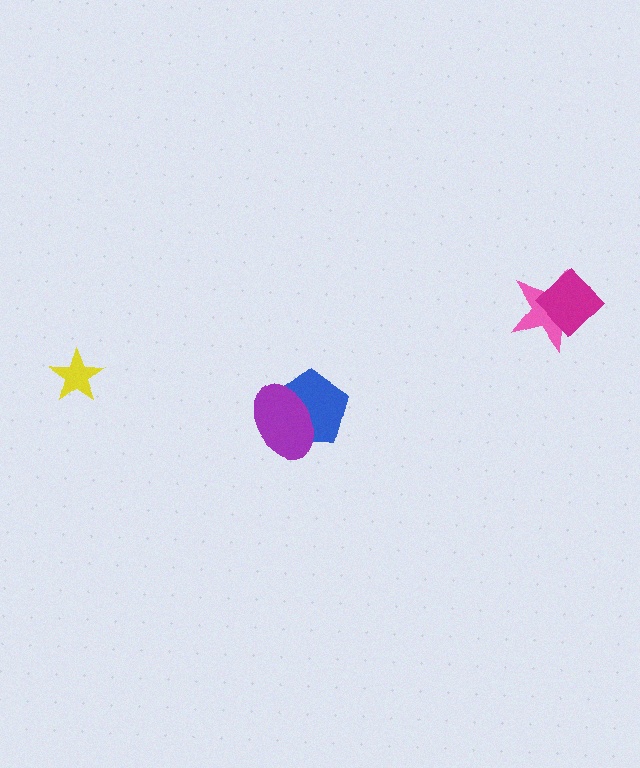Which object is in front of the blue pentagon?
The purple ellipse is in front of the blue pentagon.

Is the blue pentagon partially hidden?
Yes, it is partially covered by another shape.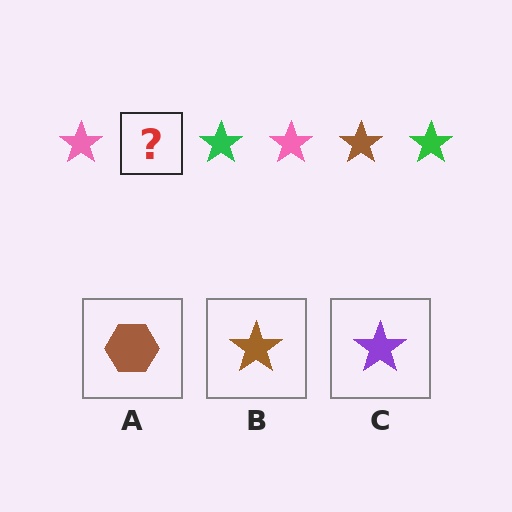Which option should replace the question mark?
Option B.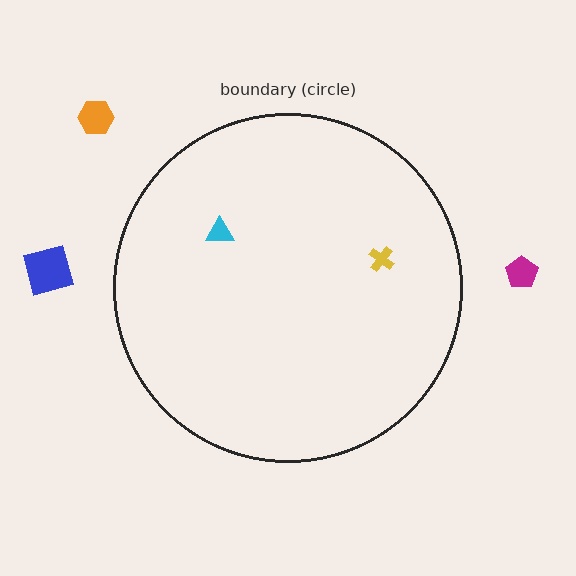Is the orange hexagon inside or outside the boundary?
Outside.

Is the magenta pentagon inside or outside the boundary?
Outside.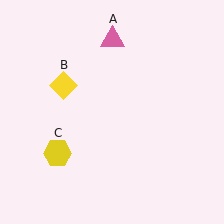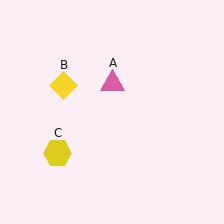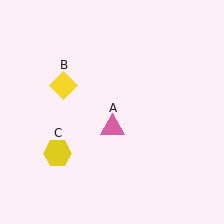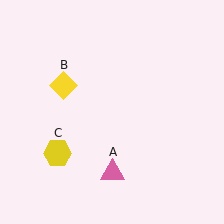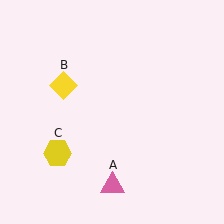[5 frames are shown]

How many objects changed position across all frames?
1 object changed position: pink triangle (object A).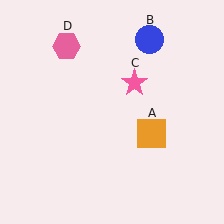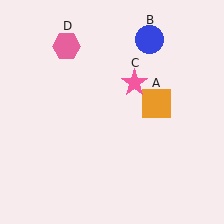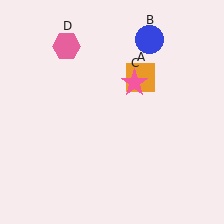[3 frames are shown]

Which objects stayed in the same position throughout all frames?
Blue circle (object B) and pink star (object C) and pink hexagon (object D) remained stationary.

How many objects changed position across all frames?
1 object changed position: orange square (object A).